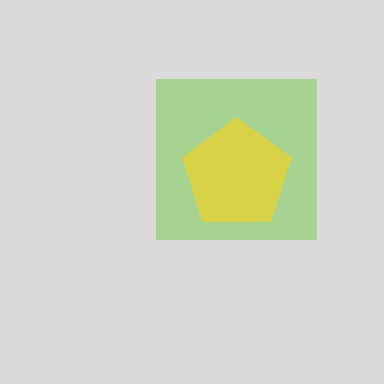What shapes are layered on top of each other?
The layered shapes are: a lime square, a yellow pentagon.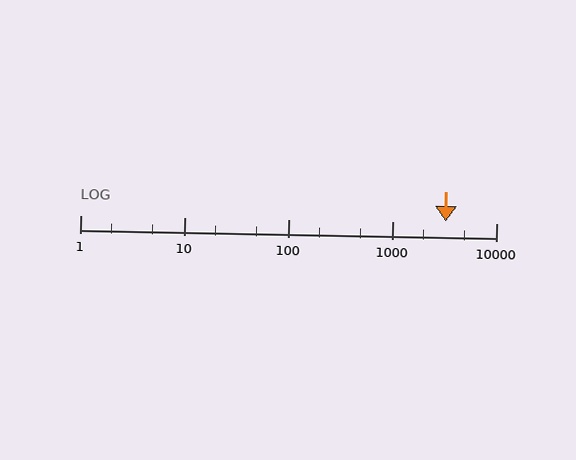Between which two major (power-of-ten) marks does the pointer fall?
The pointer is between 1000 and 10000.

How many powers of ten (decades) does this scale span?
The scale spans 4 decades, from 1 to 10000.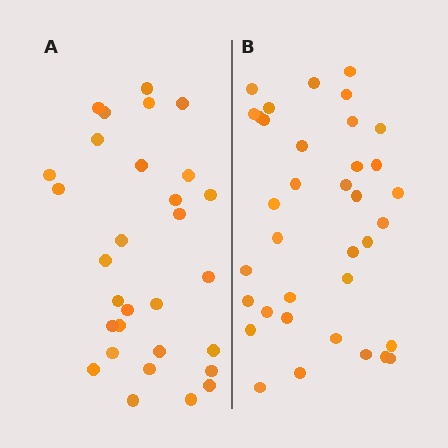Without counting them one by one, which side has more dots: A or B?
Region B (the right region) has more dots.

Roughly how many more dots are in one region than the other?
Region B has about 6 more dots than region A.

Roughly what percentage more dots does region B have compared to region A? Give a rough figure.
About 20% more.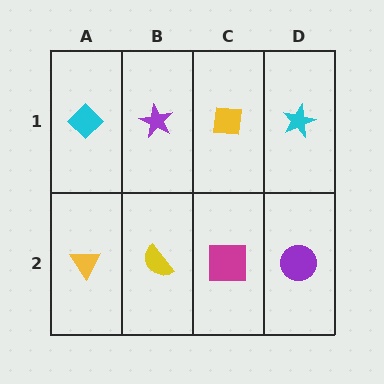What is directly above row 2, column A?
A cyan diamond.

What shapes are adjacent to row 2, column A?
A cyan diamond (row 1, column A), a yellow semicircle (row 2, column B).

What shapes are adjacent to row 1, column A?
A yellow triangle (row 2, column A), a purple star (row 1, column B).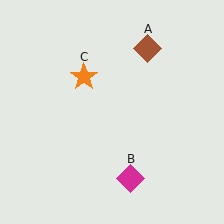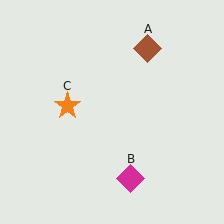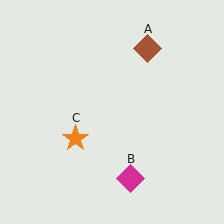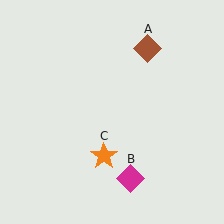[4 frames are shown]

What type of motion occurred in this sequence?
The orange star (object C) rotated counterclockwise around the center of the scene.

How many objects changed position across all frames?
1 object changed position: orange star (object C).